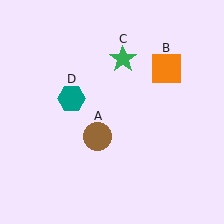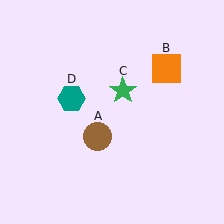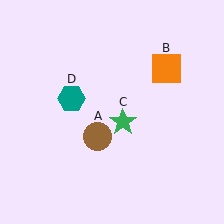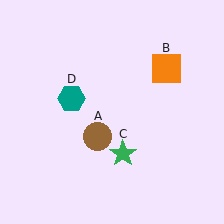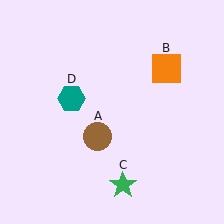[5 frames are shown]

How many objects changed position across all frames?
1 object changed position: green star (object C).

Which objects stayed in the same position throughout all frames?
Brown circle (object A) and orange square (object B) and teal hexagon (object D) remained stationary.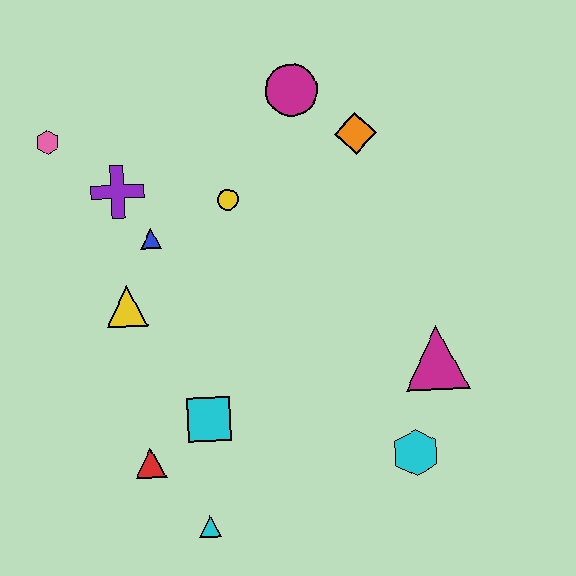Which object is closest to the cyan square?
The red triangle is closest to the cyan square.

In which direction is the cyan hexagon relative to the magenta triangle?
The cyan hexagon is below the magenta triangle.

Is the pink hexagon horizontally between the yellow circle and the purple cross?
No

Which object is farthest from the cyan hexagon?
The pink hexagon is farthest from the cyan hexagon.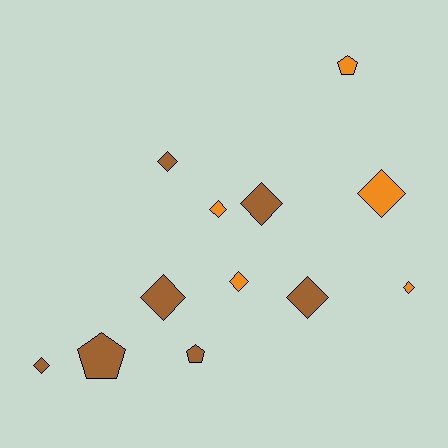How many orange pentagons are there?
There is 1 orange pentagon.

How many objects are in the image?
There are 12 objects.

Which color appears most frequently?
Brown, with 7 objects.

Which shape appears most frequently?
Diamond, with 9 objects.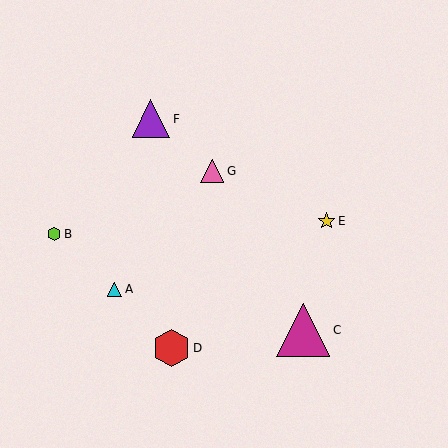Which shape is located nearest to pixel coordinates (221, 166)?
The pink triangle (labeled G) at (212, 171) is nearest to that location.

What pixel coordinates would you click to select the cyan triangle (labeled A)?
Click at (115, 289) to select the cyan triangle A.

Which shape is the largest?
The magenta triangle (labeled C) is the largest.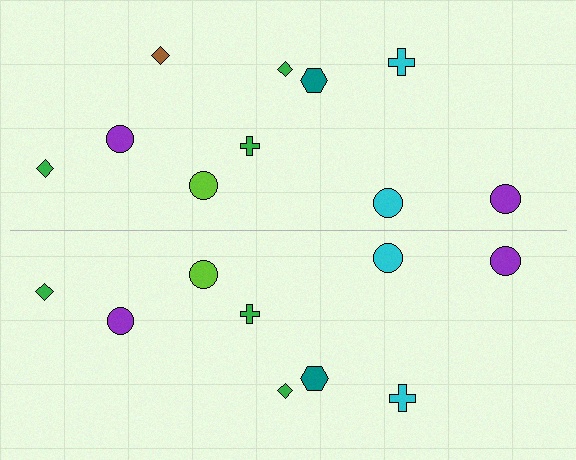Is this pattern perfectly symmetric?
No, the pattern is not perfectly symmetric. A brown diamond is missing from the bottom side.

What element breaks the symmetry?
A brown diamond is missing from the bottom side.